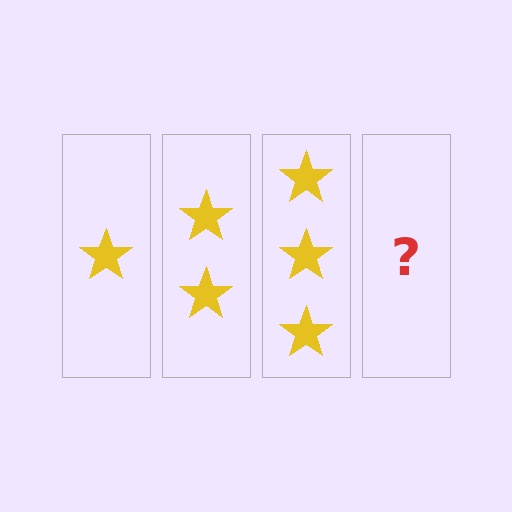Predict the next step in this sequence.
The next step is 4 stars.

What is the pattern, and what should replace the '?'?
The pattern is that each step adds one more star. The '?' should be 4 stars.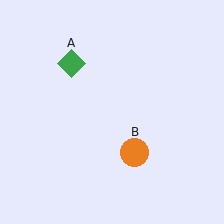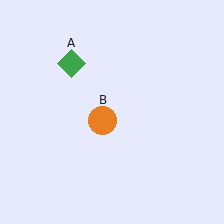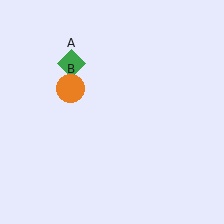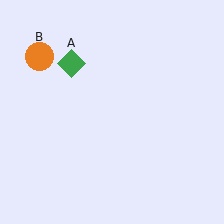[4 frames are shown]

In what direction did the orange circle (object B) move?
The orange circle (object B) moved up and to the left.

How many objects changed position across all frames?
1 object changed position: orange circle (object B).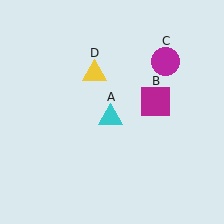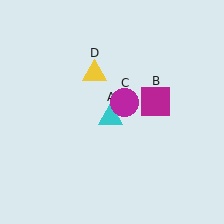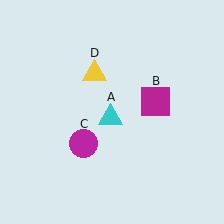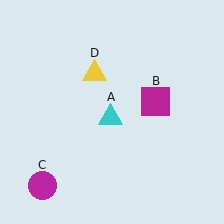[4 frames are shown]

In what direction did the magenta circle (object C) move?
The magenta circle (object C) moved down and to the left.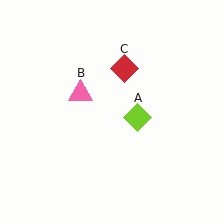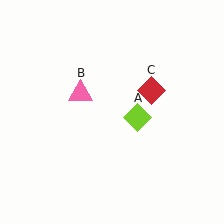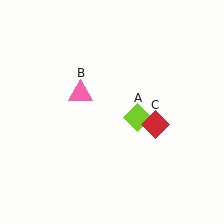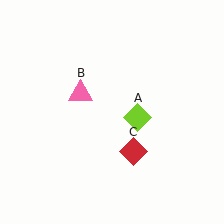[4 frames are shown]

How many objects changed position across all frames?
1 object changed position: red diamond (object C).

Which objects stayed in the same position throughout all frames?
Lime diamond (object A) and pink triangle (object B) remained stationary.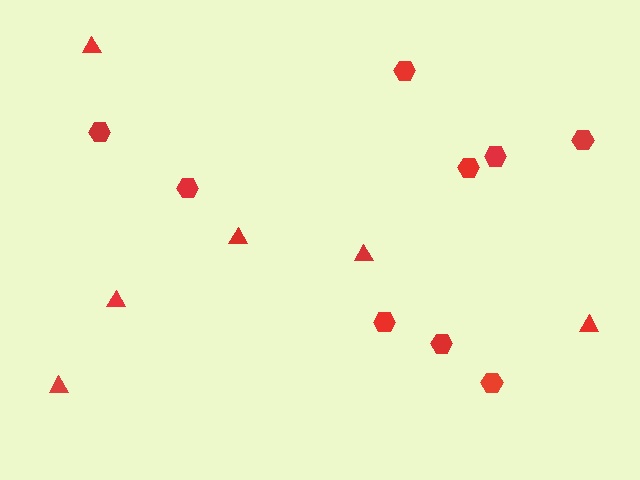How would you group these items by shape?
There are 2 groups: one group of triangles (6) and one group of hexagons (9).